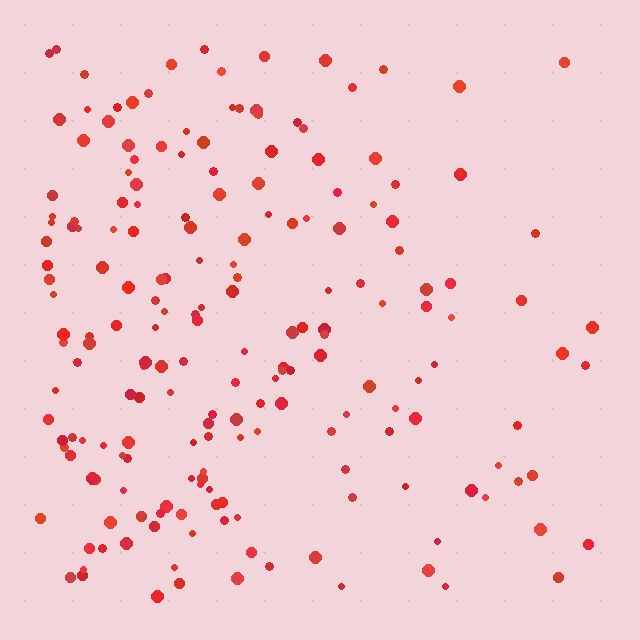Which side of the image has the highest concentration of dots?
The left.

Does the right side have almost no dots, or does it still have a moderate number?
Still a moderate number, just noticeably fewer than the left.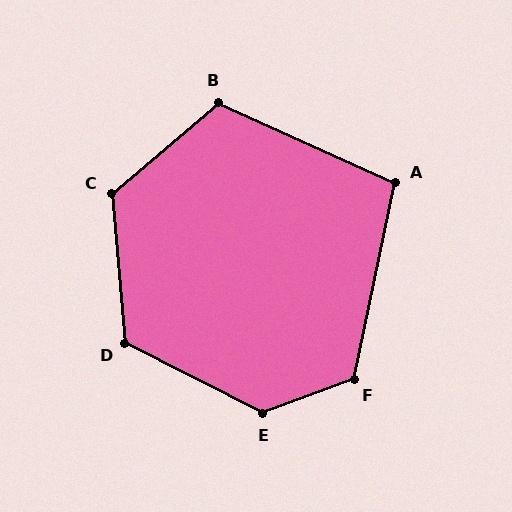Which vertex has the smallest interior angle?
A, at approximately 102 degrees.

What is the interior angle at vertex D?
Approximately 122 degrees (obtuse).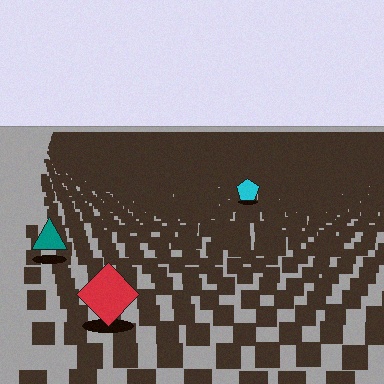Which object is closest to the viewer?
The red diamond is closest. The texture marks near it are larger and more spread out.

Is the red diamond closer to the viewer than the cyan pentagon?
Yes. The red diamond is closer — you can tell from the texture gradient: the ground texture is coarser near it.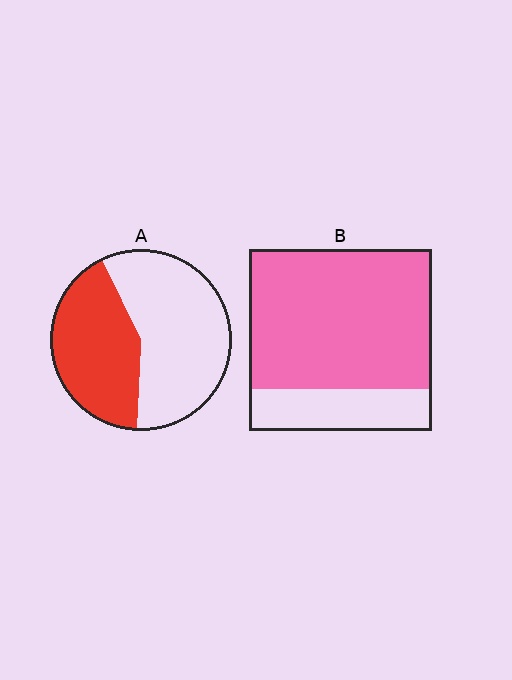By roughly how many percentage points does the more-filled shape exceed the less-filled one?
By roughly 35 percentage points (B over A).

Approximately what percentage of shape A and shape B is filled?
A is approximately 40% and B is approximately 75%.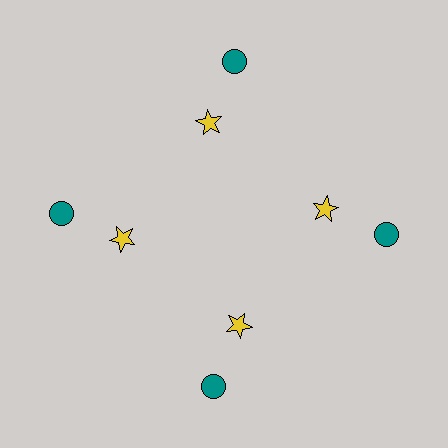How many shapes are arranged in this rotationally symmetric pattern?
There are 8 shapes, arranged in 4 groups of 2.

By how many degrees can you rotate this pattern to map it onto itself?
The pattern maps onto itself every 90 degrees of rotation.